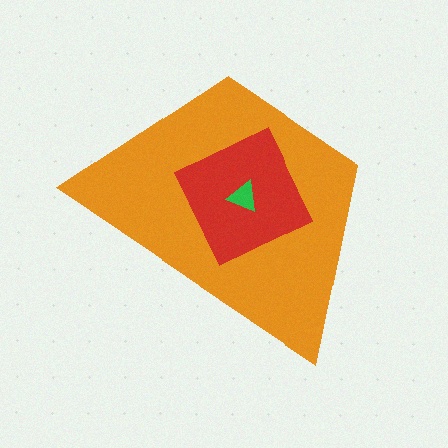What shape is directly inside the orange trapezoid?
The red diamond.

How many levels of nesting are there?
3.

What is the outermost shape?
The orange trapezoid.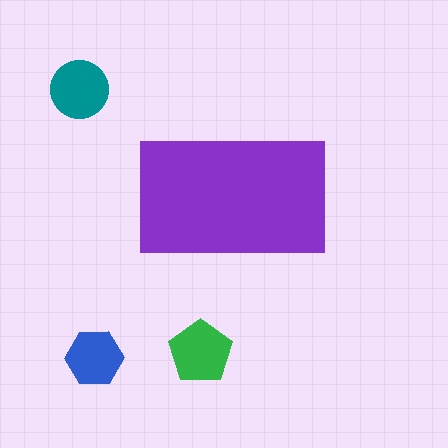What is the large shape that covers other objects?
A purple rectangle.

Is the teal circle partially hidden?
No, the teal circle is fully visible.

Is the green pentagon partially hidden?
No, the green pentagon is fully visible.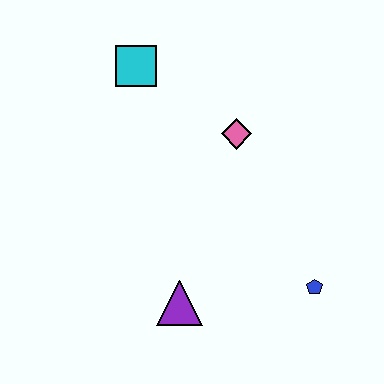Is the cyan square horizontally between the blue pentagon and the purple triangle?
No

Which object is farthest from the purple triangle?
The cyan square is farthest from the purple triangle.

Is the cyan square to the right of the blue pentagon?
No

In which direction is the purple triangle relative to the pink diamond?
The purple triangle is below the pink diamond.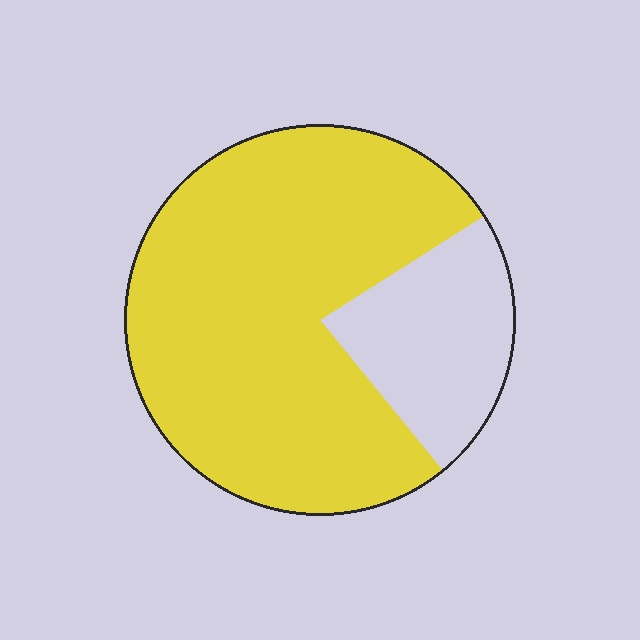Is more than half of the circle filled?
Yes.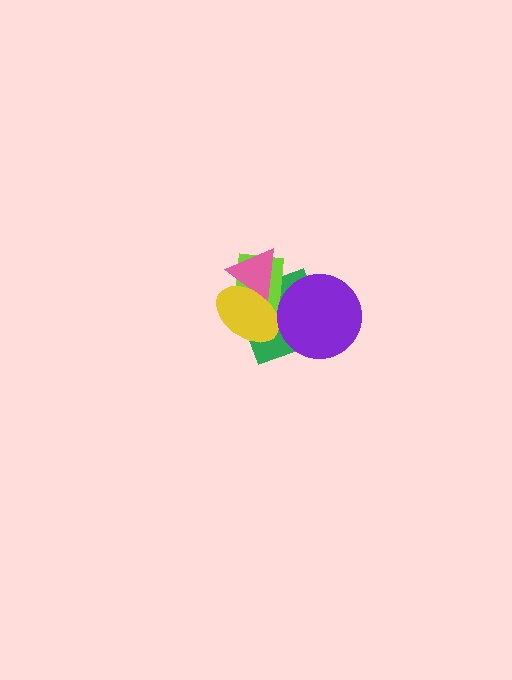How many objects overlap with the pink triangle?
3 objects overlap with the pink triangle.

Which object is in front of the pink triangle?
The yellow ellipse is in front of the pink triangle.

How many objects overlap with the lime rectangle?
4 objects overlap with the lime rectangle.